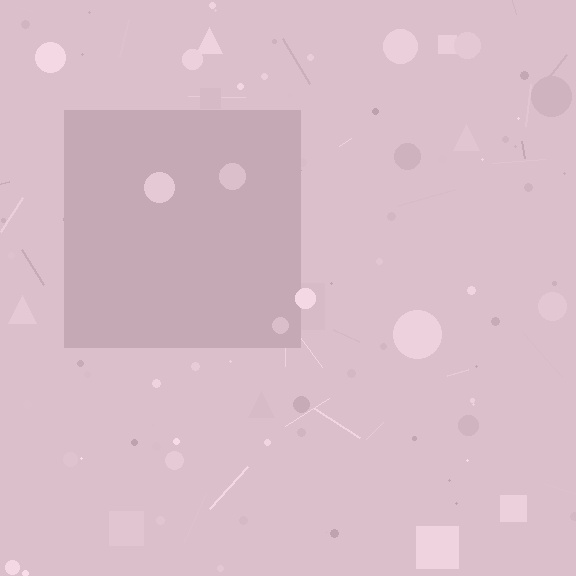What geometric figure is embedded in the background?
A square is embedded in the background.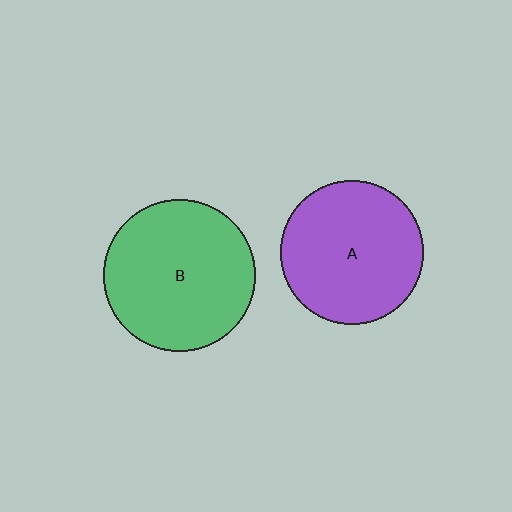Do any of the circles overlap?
No, none of the circles overlap.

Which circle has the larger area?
Circle B (green).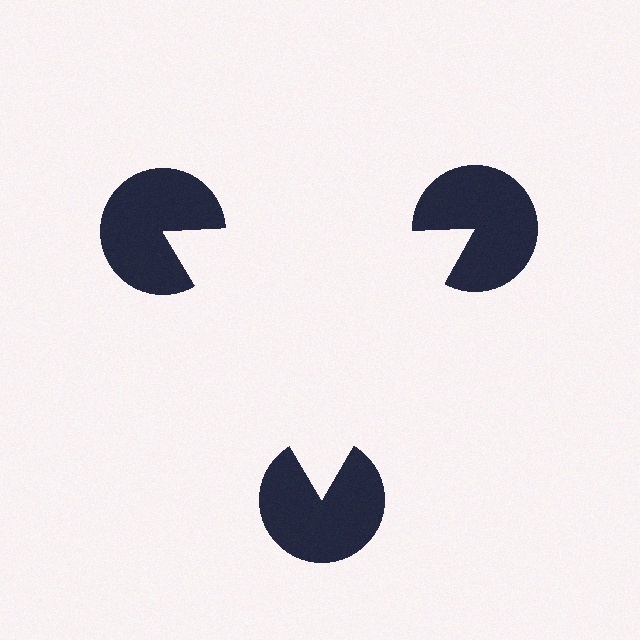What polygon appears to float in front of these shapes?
An illusory triangle — its edges are inferred from the aligned wedge cuts in the pac-man discs, not physically drawn.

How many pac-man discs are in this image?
There are 3 — one at each vertex of the illusory triangle.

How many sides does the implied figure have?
3 sides.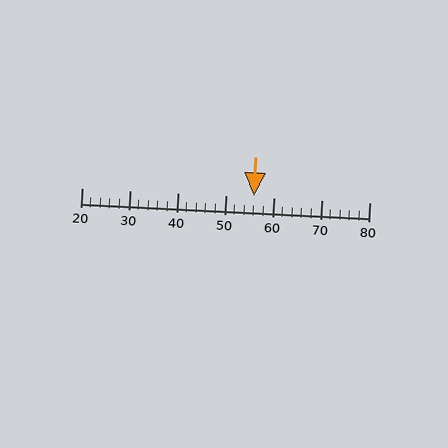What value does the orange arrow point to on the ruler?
The orange arrow points to approximately 56.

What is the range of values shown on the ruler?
The ruler shows values from 20 to 80.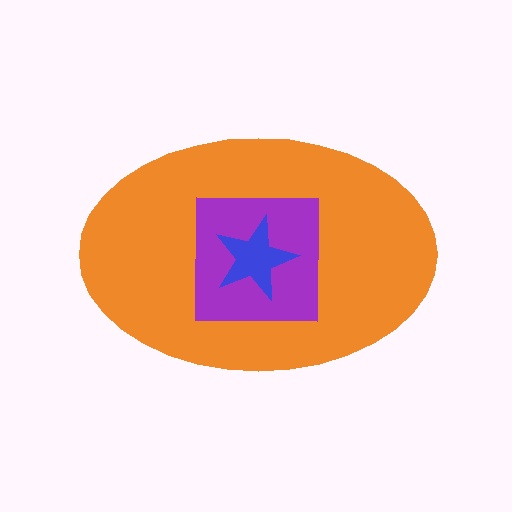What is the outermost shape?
The orange ellipse.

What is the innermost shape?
The blue star.